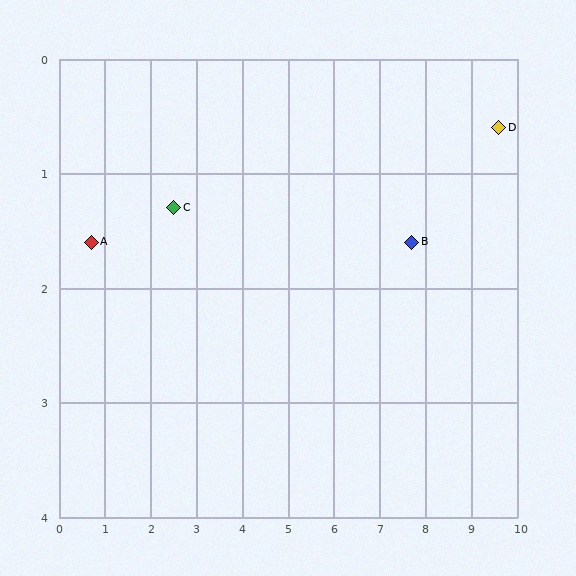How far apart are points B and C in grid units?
Points B and C are about 5.2 grid units apart.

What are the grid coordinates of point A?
Point A is at approximately (0.7, 1.6).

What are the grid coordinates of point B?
Point B is at approximately (7.7, 1.6).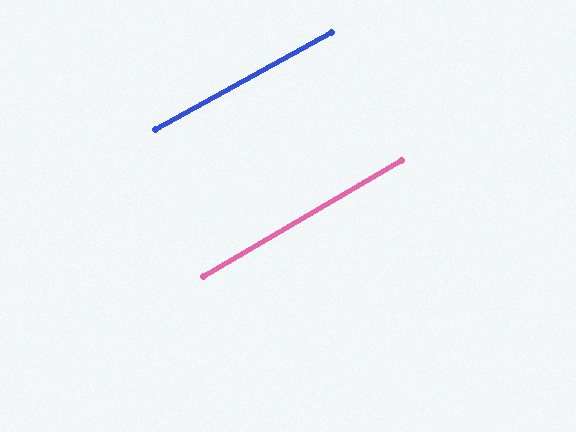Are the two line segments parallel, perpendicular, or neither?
Parallel — their directions differ by only 1.4°.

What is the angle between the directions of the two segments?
Approximately 1 degree.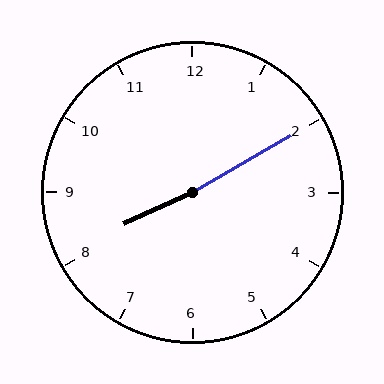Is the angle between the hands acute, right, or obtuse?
It is obtuse.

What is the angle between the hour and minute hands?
Approximately 175 degrees.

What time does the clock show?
8:10.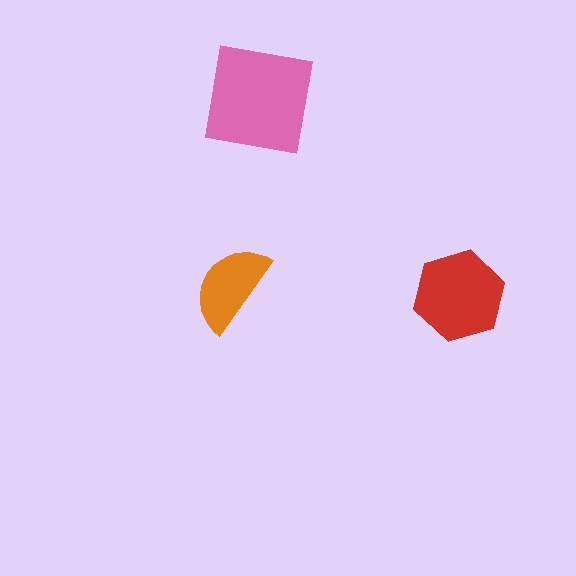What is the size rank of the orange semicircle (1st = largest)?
3rd.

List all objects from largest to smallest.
The pink square, the red hexagon, the orange semicircle.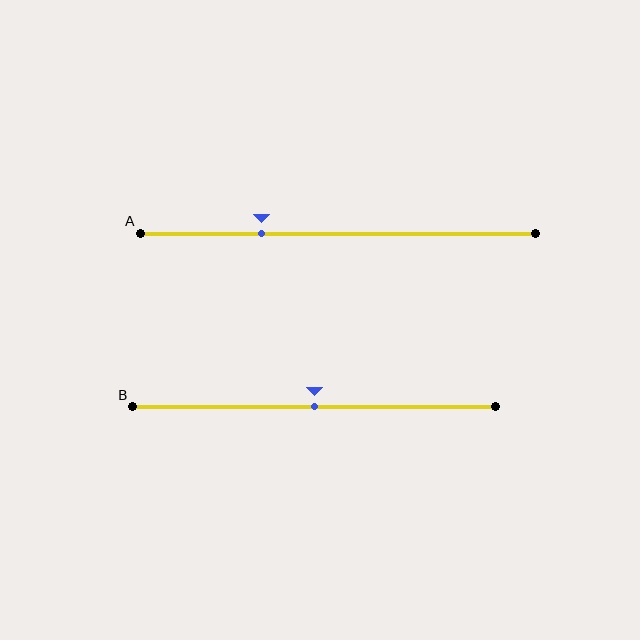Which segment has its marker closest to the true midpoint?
Segment B has its marker closest to the true midpoint.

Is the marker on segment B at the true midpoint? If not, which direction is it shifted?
Yes, the marker on segment B is at the true midpoint.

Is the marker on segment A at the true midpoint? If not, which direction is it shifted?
No, the marker on segment A is shifted to the left by about 19% of the segment length.